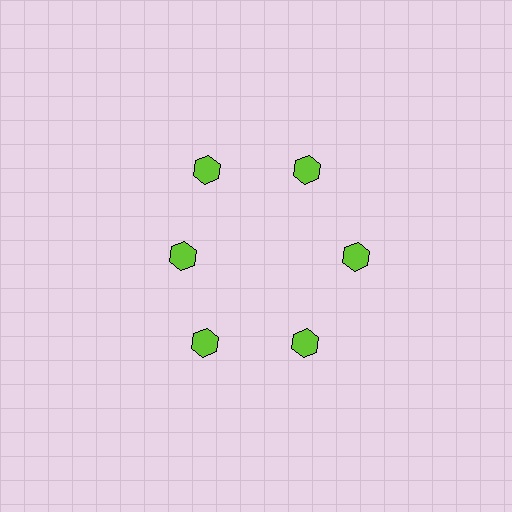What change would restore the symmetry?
The symmetry would be restored by moving it outward, back onto the ring so that all 6 hexagons sit at equal angles and equal distance from the center.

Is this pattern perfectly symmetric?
No. The 6 lime hexagons are arranged in a ring, but one element near the 9 o'clock position is pulled inward toward the center, breaking the 6-fold rotational symmetry.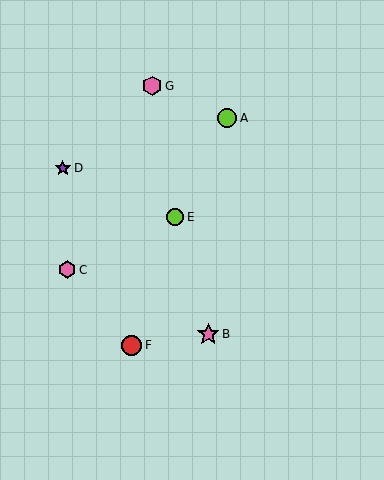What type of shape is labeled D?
Shape D is a purple star.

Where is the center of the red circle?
The center of the red circle is at (132, 345).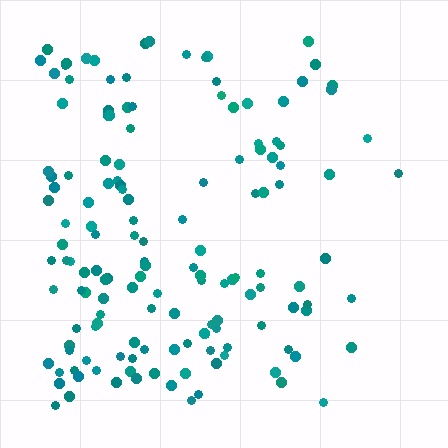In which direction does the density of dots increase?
From right to left, with the left side densest.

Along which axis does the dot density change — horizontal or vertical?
Horizontal.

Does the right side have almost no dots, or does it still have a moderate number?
Still a moderate number, just noticeably fewer than the left.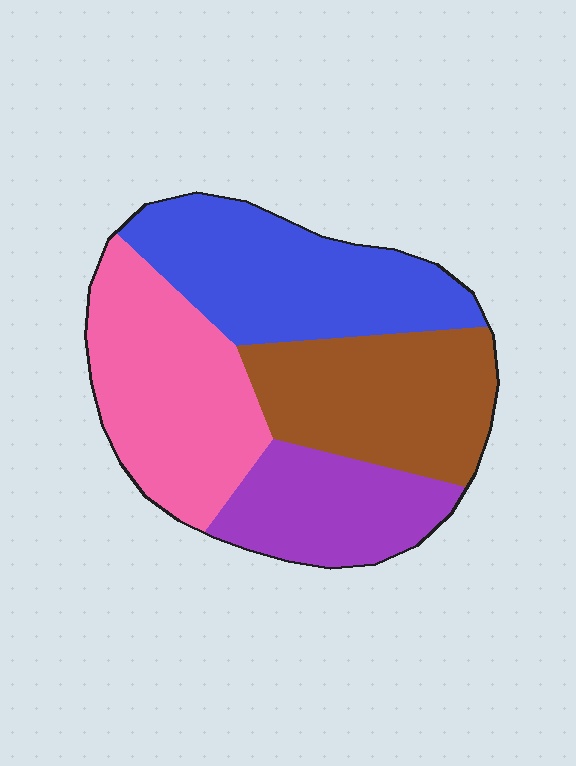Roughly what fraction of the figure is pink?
Pink covers 28% of the figure.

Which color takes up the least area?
Purple, at roughly 20%.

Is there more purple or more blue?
Blue.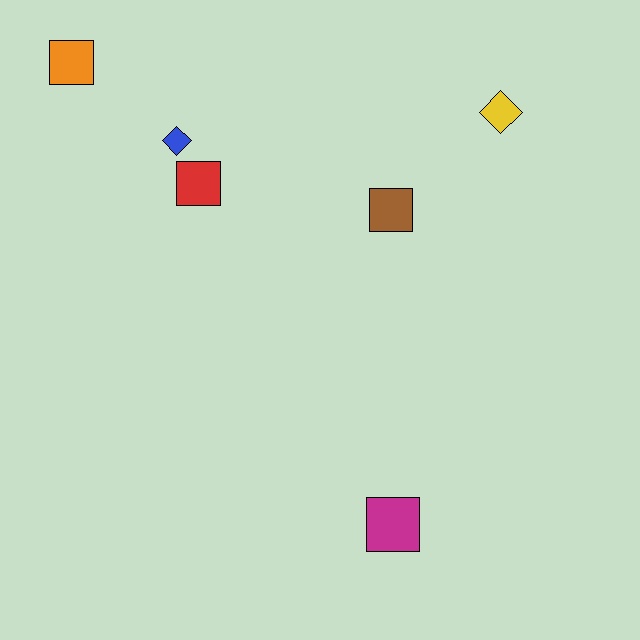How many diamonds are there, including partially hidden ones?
There are 2 diamonds.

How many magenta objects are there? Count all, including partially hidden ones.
There is 1 magenta object.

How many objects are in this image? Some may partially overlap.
There are 6 objects.